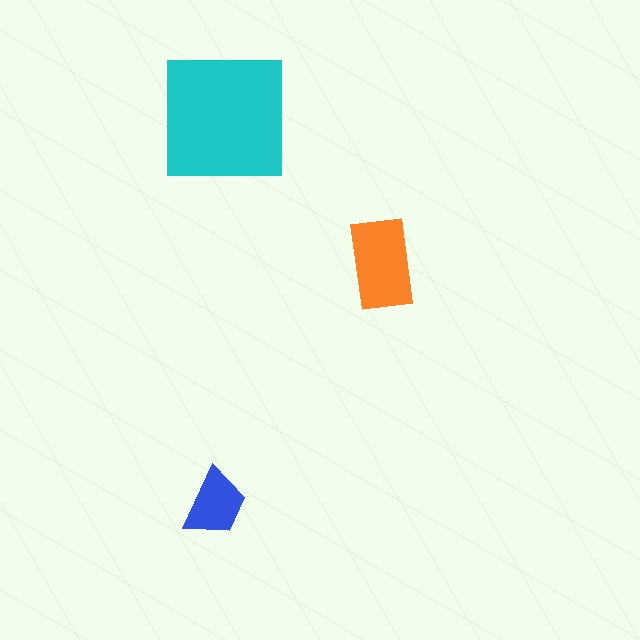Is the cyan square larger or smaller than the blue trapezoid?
Larger.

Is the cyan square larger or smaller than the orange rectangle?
Larger.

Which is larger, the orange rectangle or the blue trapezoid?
The orange rectangle.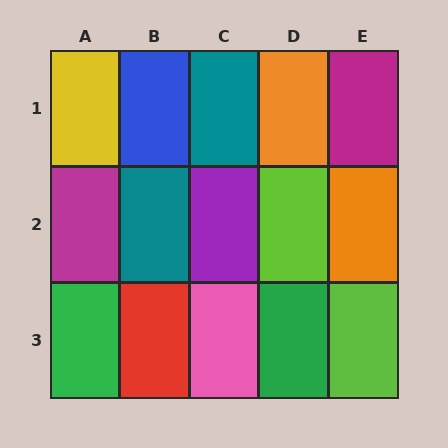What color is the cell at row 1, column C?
Teal.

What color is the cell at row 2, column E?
Orange.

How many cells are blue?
1 cell is blue.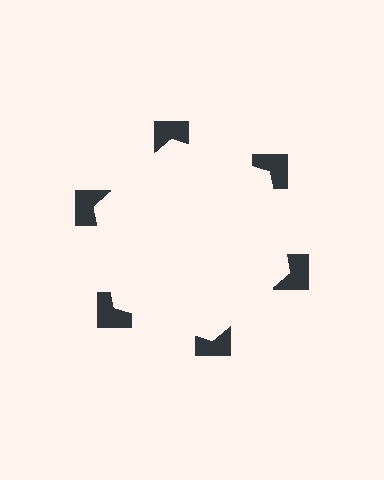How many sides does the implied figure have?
6 sides.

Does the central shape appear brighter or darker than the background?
It typically appears slightly brighter than the background, even though no actual brightness change is drawn.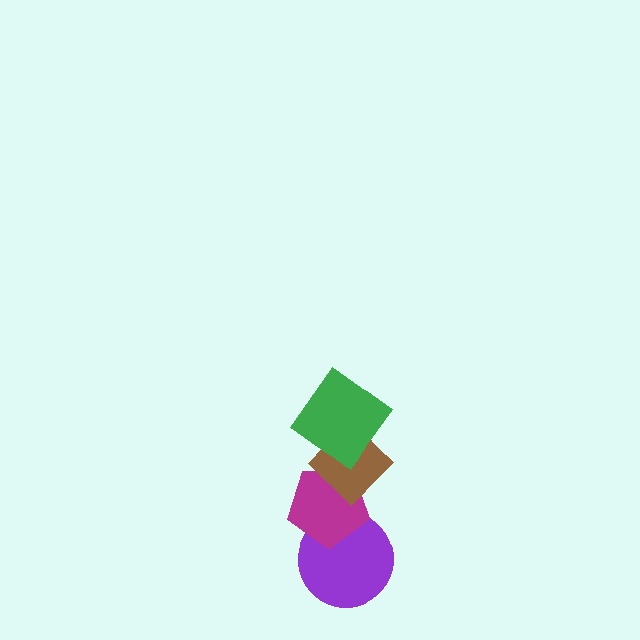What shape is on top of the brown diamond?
The green diamond is on top of the brown diamond.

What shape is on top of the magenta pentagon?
The brown diamond is on top of the magenta pentagon.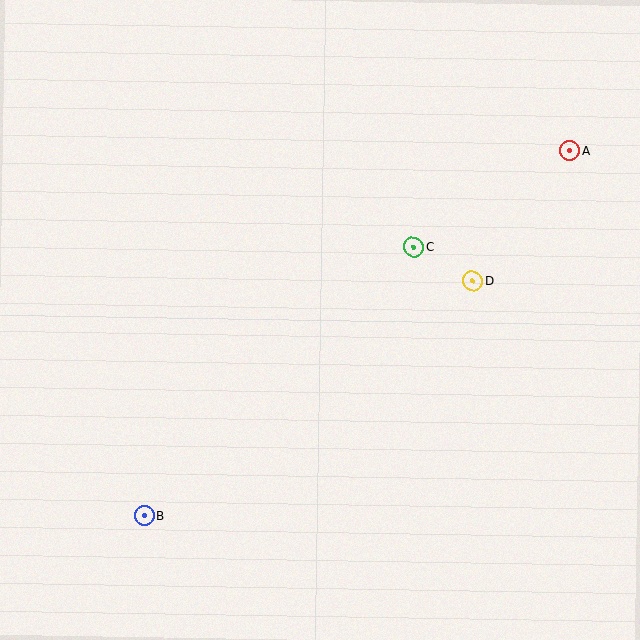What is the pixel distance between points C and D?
The distance between C and D is 67 pixels.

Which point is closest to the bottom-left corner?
Point B is closest to the bottom-left corner.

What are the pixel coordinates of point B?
Point B is at (144, 516).